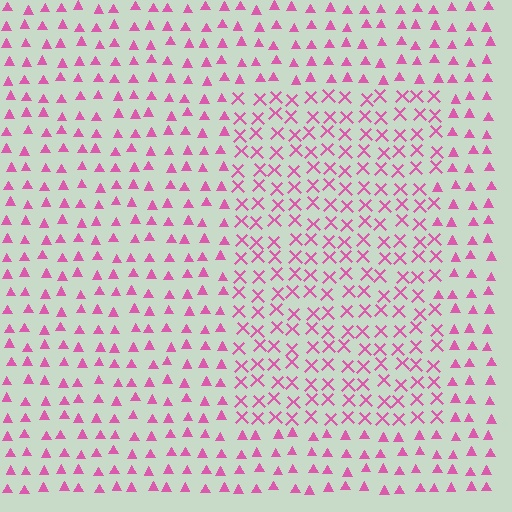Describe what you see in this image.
The image is filled with small pink elements arranged in a uniform grid. A rectangle-shaped region contains X marks, while the surrounding area contains triangles. The boundary is defined purely by the change in element shape.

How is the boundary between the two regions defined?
The boundary is defined by a change in element shape: X marks inside vs. triangles outside. All elements share the same color and spacing.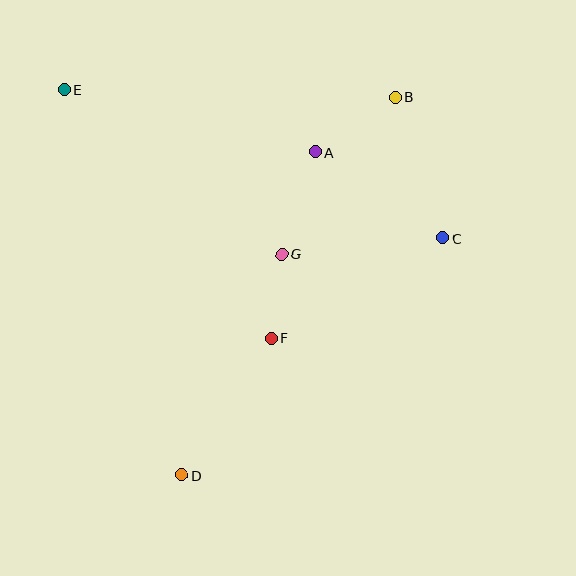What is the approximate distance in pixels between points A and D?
The distance between A and D is approximately 349 pixels.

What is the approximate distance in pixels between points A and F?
The distance between A and F is approximately 191 pixels.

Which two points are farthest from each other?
Points B and D are farthest from each other.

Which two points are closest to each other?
Points F and G are closest to each other.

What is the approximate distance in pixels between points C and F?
The distance between C and F is approximately 198 pixels.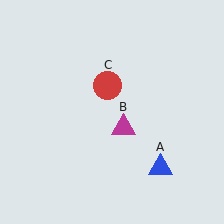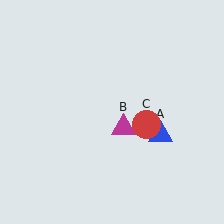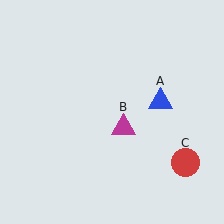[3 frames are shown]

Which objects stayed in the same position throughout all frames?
Magenta triangle (object B) remained stationary.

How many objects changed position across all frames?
2 objects changed position: blue triangle (object A), red circle (object C).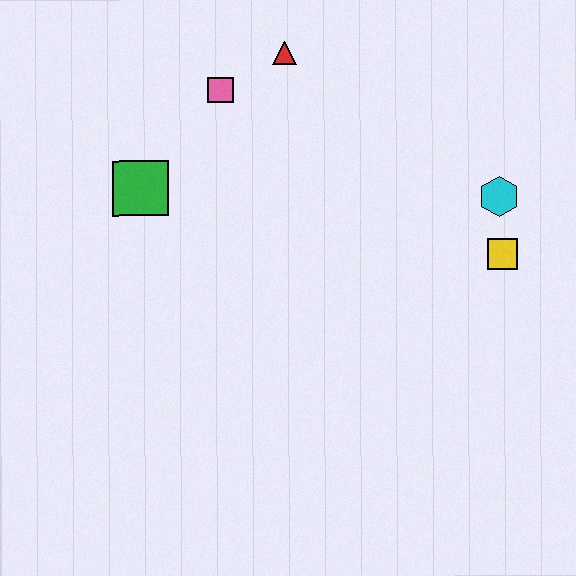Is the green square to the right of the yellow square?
No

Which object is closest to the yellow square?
The cyan hexagon is closest to the yellow square.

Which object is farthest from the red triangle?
The yellow square is farthest from the red triangle.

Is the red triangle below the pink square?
No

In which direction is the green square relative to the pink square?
The green square is below the pink square.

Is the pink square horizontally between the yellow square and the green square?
Yes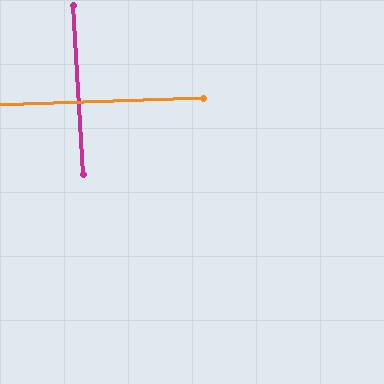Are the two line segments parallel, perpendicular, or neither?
Perpendicular — they meet at approximately 88°.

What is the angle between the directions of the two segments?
Approximately 88 degrees.